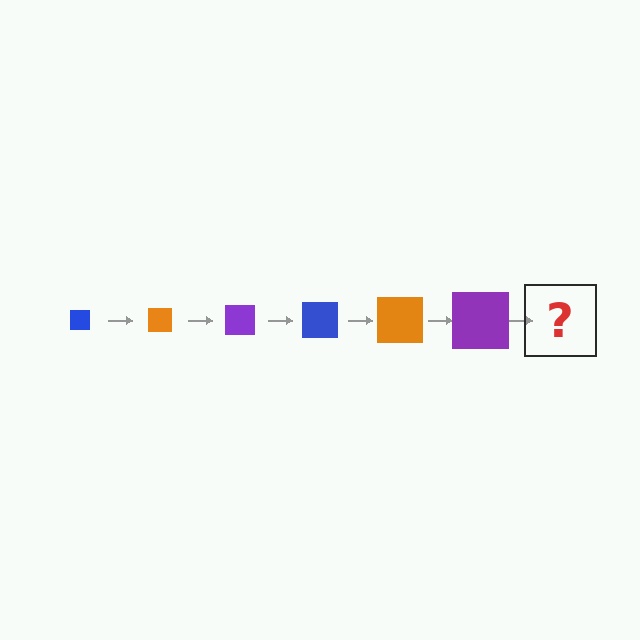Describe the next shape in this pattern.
It should be a blue square, larger than the previous one.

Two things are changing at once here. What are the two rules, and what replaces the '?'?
The two rules are that the square grows larger each step and the color cycles through blue, orange, and purple. The '?' should be a blue square, larger than the previous one.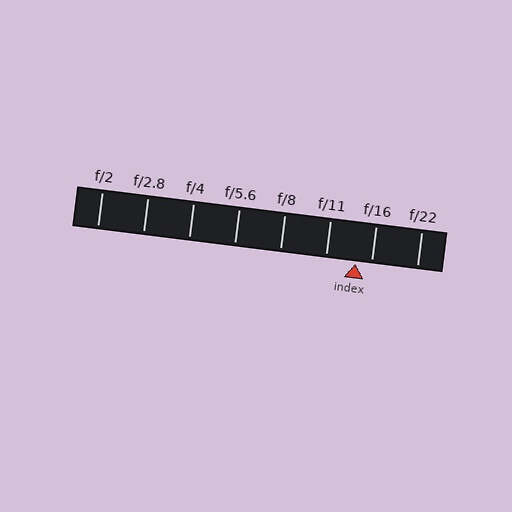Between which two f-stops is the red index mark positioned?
The index mark is between f/11 and f/16.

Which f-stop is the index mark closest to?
The index mark is closest to f/16.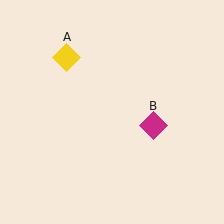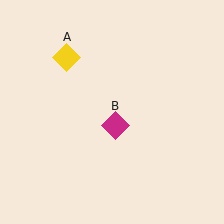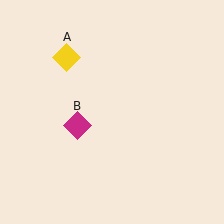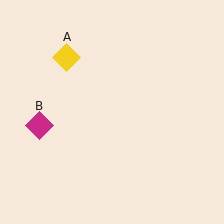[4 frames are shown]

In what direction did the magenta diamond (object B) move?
The magenta diamond (object B) moved left.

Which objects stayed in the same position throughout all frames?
Yellow diamond (object A) remained stationary.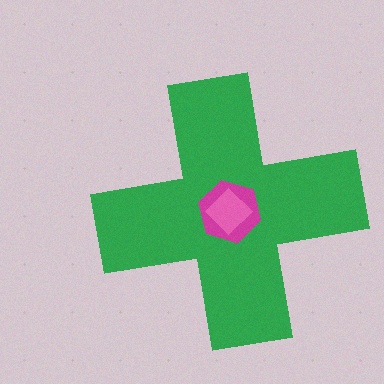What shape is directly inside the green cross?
The magenta hexagon.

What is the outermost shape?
The green cross.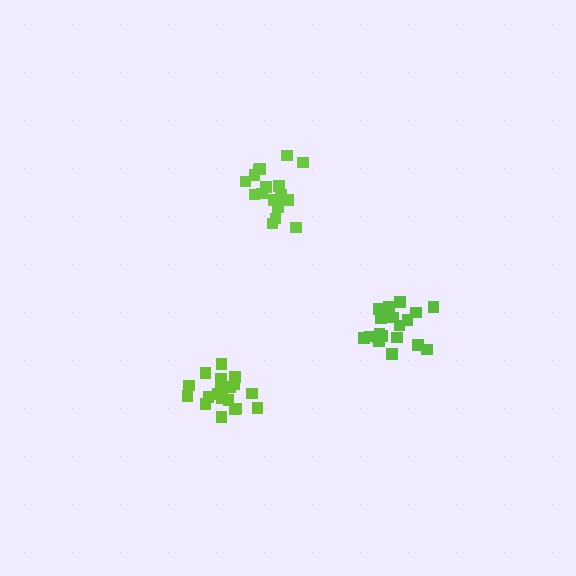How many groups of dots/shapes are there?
There are 3 groups.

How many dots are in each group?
Group 1: 20 dots, Group 2: 17 dots, Group 3: 21 dots (58 total).